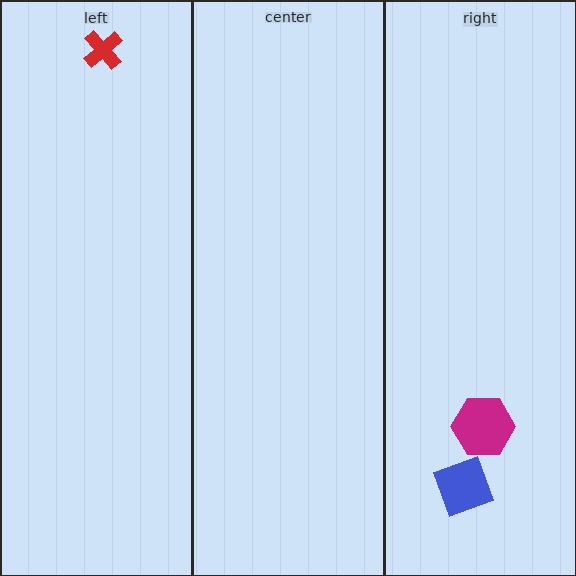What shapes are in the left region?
The red cross.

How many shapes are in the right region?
2.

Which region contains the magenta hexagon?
The right region.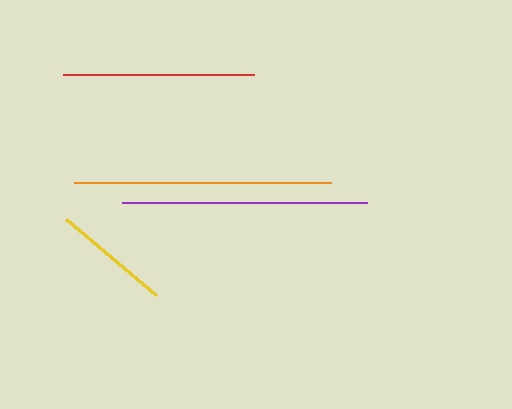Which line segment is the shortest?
The yellow line is the shortest at approximately 117 pixels.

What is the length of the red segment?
The red segment is approximately 190 pixels long.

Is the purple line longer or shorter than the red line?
The purple line is longer than the red line.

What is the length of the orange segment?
The orange segment is approximately 257 pixels long.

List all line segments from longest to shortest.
From longest to shortest: orange, purple, red, yellow.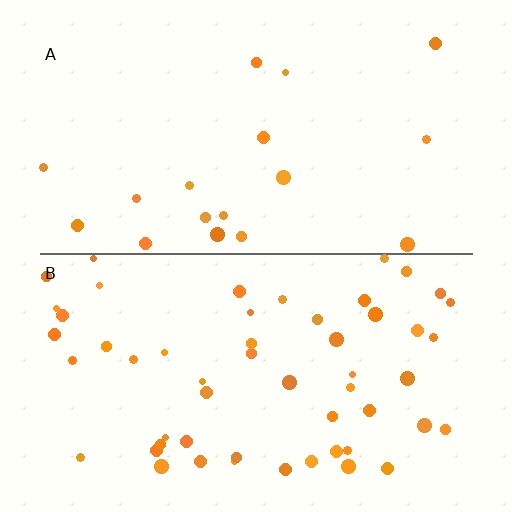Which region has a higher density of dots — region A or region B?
B (the bottom).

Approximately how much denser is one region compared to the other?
Approximately 3.1× — region B over region A.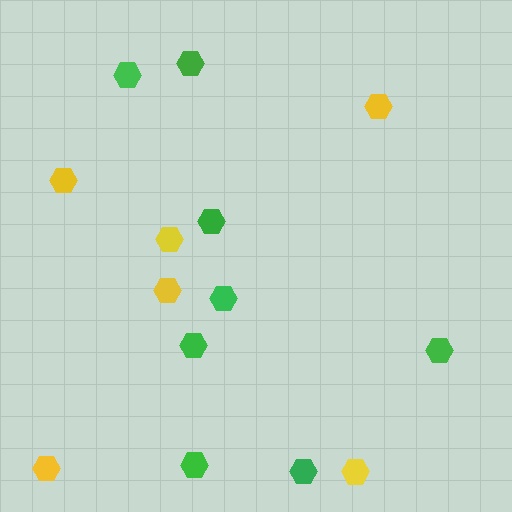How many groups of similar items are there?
There are 2 groups: one group of green hexagons (8) and one group of yellow hexagons (6).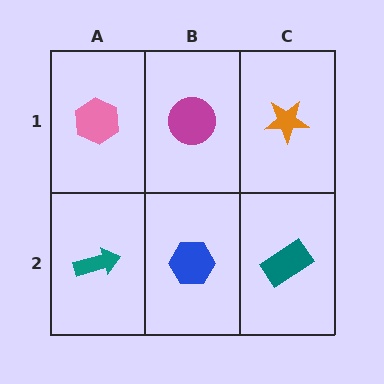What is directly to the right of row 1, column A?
A magenta circle.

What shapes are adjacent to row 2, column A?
A pink hexagon (row 1, column A), a blue hexagon (row 2, column B).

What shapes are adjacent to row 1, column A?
A teal arrow (row 2, column A), a magenta circle (row 1, column B).